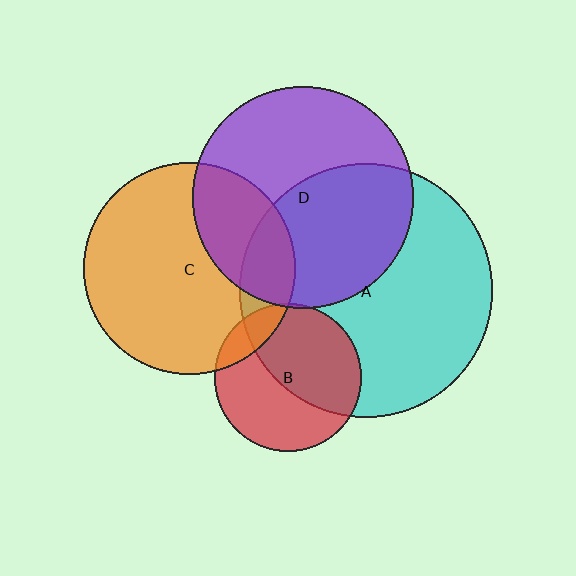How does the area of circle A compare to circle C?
Approximately 1.4 times.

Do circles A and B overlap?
Yes.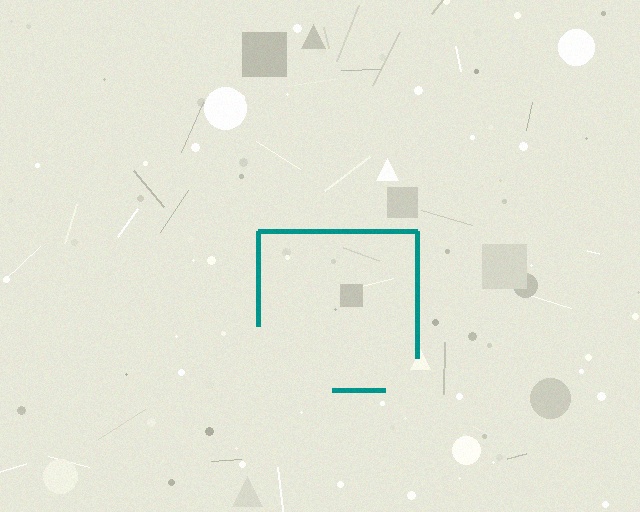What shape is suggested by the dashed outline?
The dashed outline suggests a square.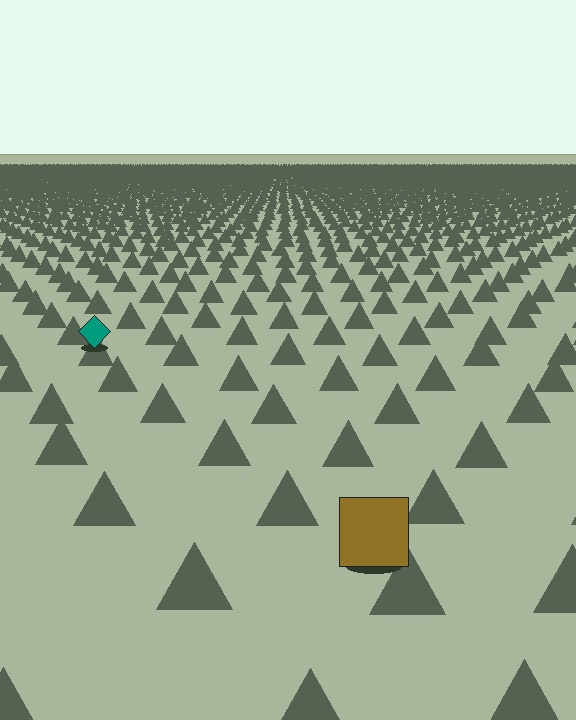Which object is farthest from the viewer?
The teal diamond is farthest from the viewer. It appears smaller and the ground texture around it is denser.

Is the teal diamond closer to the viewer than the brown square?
No. The brown square is closer — you can tell from the texture gradient: the ground texture is coarser near it.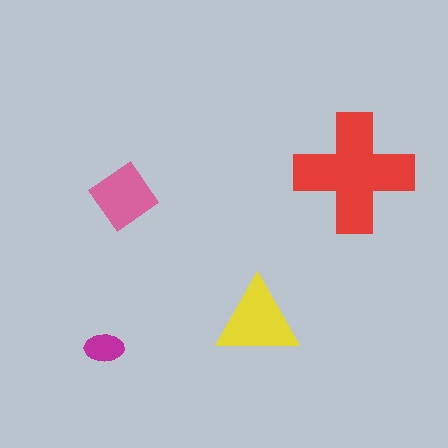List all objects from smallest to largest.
The magenta ellipse, the pink diamond, the yellow triangle, the red cross.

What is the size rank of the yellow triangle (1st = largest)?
2nd.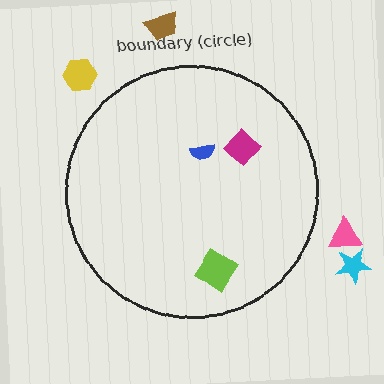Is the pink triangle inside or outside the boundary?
Outside.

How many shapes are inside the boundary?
3 inside, 4 outside.